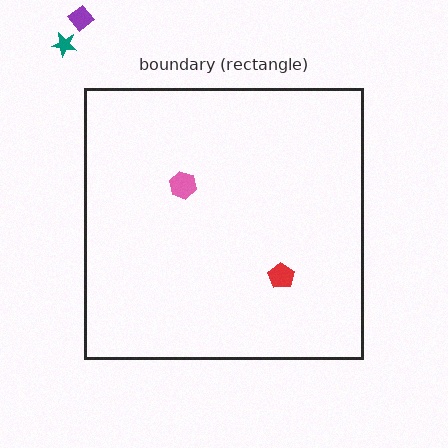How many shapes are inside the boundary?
2 inside, 2 outside.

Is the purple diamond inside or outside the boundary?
Outside.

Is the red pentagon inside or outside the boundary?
Inside.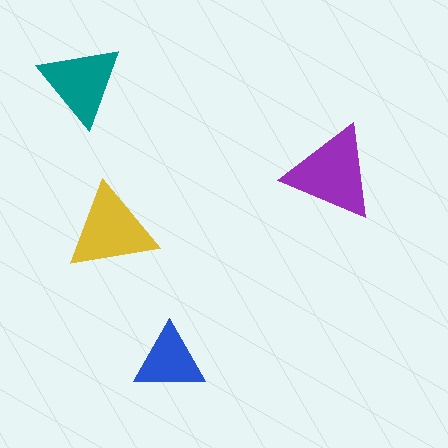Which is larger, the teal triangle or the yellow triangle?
The yellow one.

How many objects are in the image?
There are 4 objects in the image.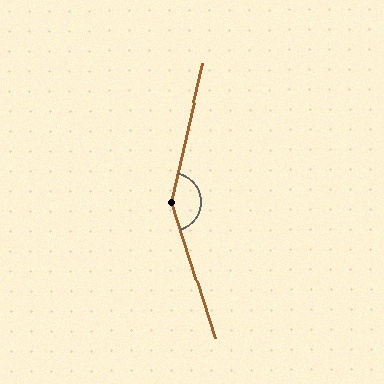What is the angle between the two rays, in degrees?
Approximately 150 degrees.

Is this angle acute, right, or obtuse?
It is obtuse.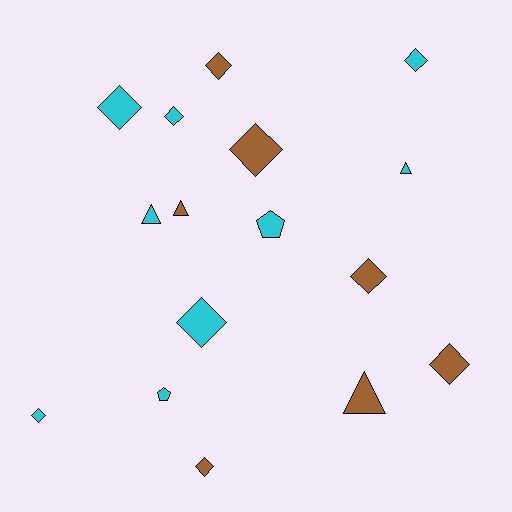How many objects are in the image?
There are 16 objects.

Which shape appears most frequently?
Diamond, with 10 objects.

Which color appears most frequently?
Cyan, with 9 objects.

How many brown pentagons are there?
There are no brown pentagons.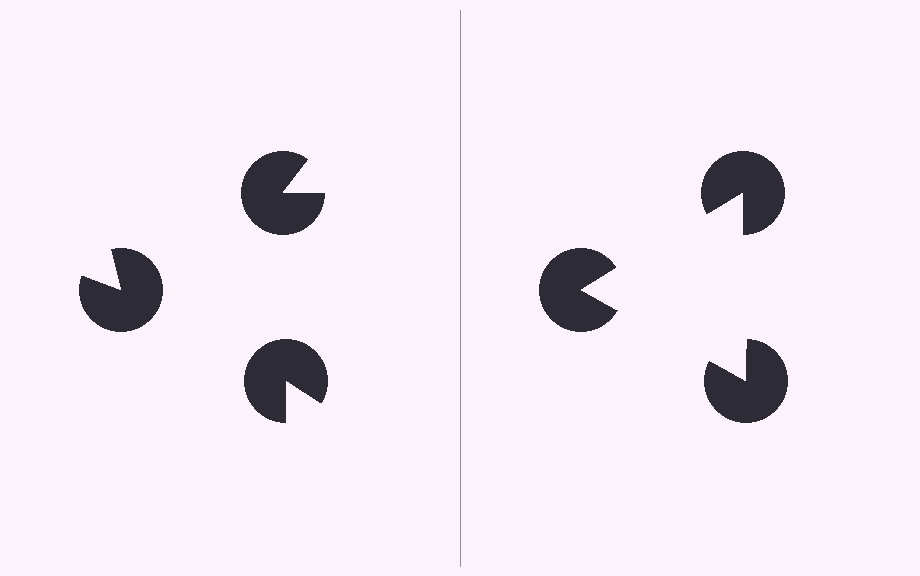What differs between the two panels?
The pac-man discs are positioned identically on both sides; only the wedge orientations differ. On the right they align to a triangle; on the left they are misaligned.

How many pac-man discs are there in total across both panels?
6 — 3 on each side.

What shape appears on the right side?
An illusory triangle.